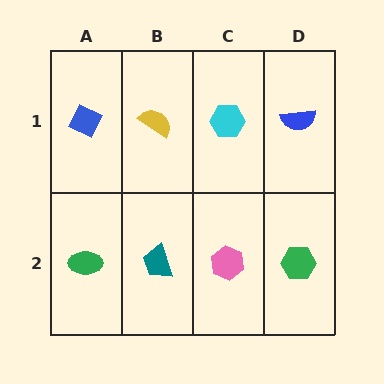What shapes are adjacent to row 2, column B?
A yellow semicircle (row 1, column B), a green ellipse (row 2, column A), a pink hexagon (row 2, column C).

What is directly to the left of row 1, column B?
A blue diamond.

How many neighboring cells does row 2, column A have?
2.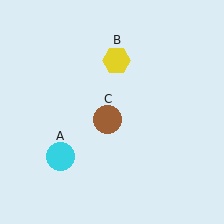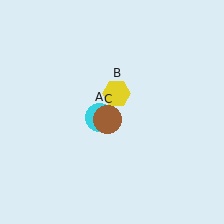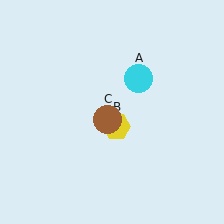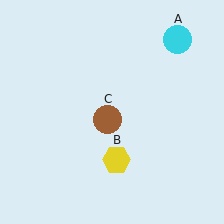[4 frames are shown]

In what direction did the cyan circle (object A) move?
The cyan circle (object A) moved up and to the right.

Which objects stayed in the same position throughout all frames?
Brown circle (object C) remained stationary.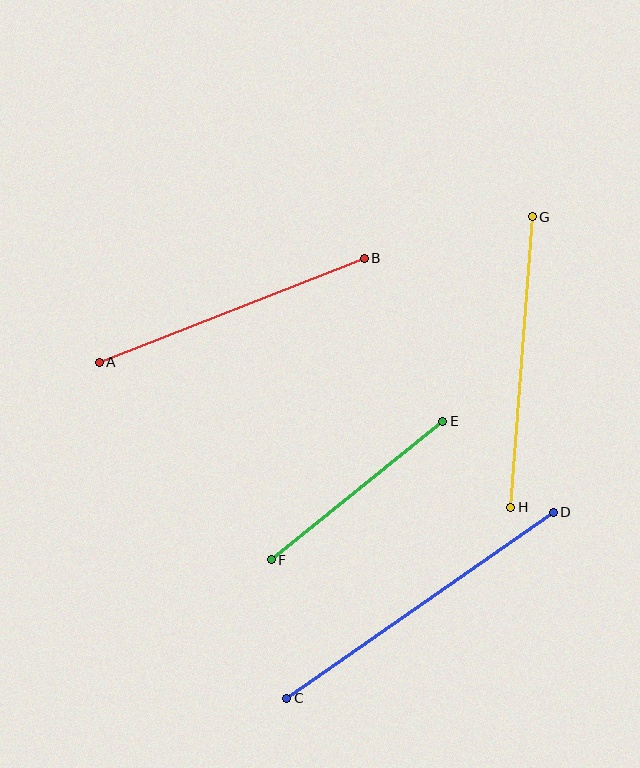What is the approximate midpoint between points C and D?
The midpoint is at approximately (420, 605) pixels.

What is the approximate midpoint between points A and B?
The midpoint is at approximately (232, 310) pixels.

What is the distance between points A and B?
The distance is approximately 285 pixels.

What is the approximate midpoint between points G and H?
The midpoint is at approximately (522, 362) pixels.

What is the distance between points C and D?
The distance is approximately 325 pixels.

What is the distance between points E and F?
The distance is approximately 220 pixels.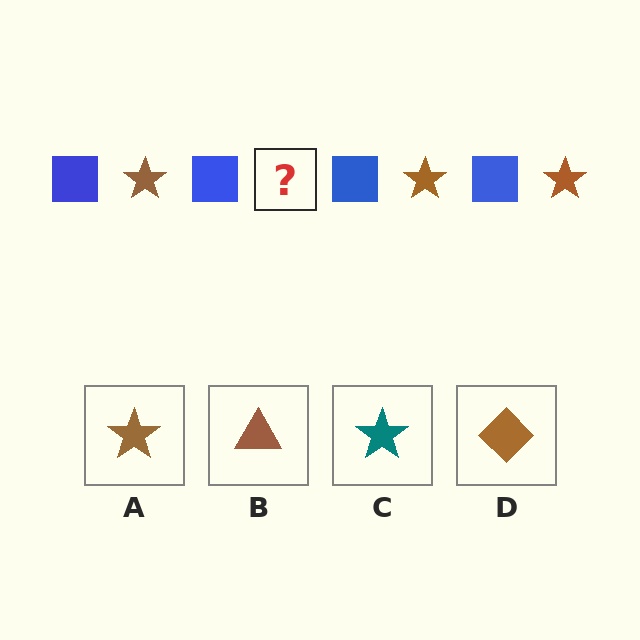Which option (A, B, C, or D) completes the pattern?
A.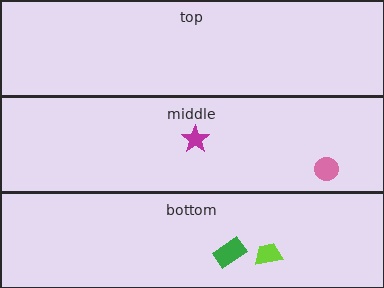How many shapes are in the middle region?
2.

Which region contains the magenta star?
The middle region.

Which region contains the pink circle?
The middle region.